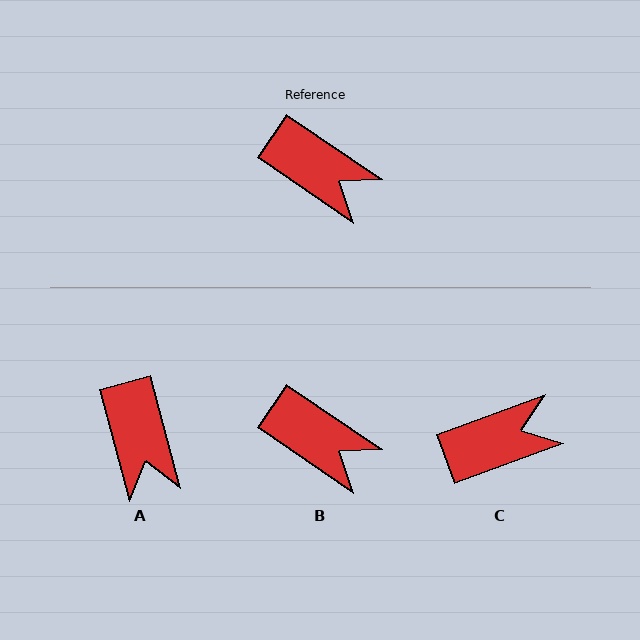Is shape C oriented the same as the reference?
No, it is off by about 54 degrees.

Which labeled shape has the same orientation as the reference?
B.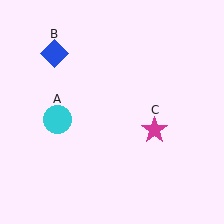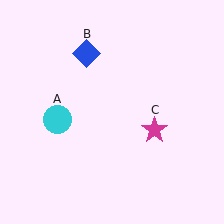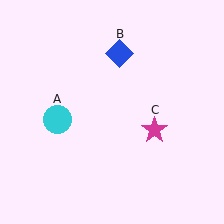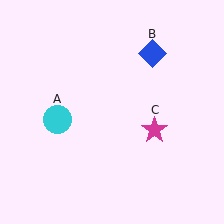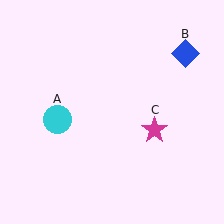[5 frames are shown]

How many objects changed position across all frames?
1 object changed position: blue diamond (object B).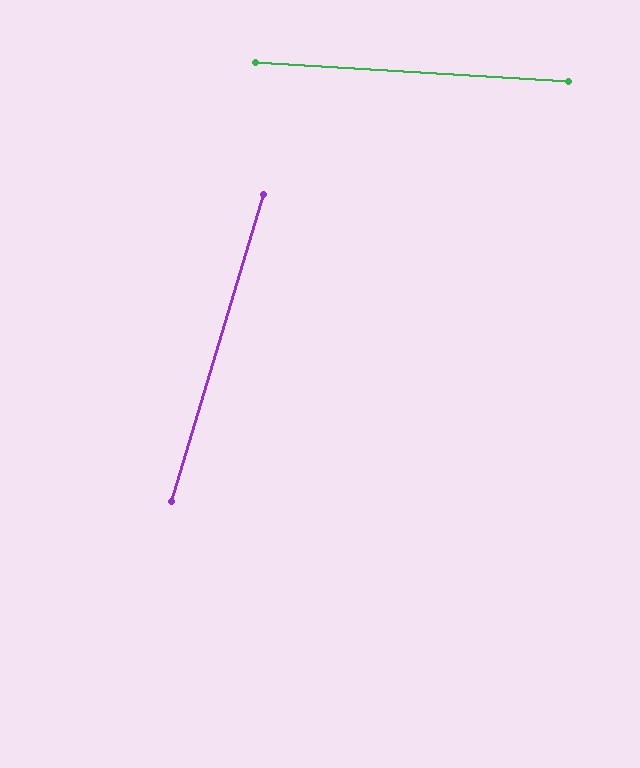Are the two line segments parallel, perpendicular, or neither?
Neither parallel nor perpendicular — they differ by about 77°.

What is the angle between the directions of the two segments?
Approximately 77 degrees.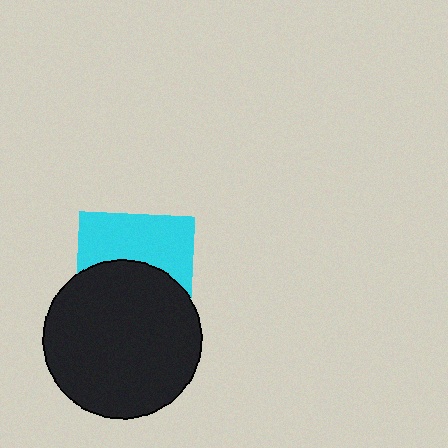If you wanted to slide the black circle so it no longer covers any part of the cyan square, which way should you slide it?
Slide it down — that is the most direct way to separate the two shapes.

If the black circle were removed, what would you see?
You would see the complete cyan square.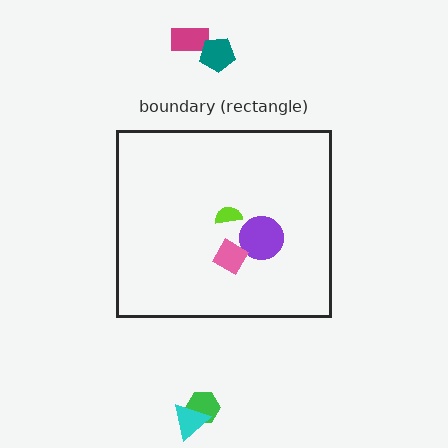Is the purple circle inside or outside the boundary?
Inside.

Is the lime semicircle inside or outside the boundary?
Inside.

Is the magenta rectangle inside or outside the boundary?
Outside.